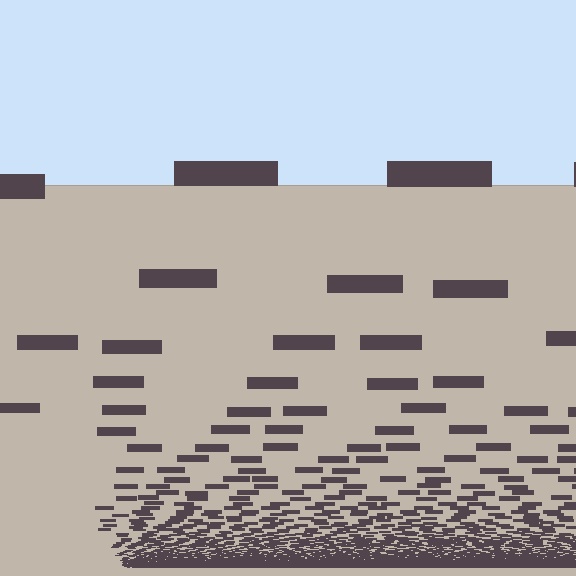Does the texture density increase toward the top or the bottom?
Density increases toward the bottom.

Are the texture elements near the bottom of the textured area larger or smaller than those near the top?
Smaller. The gradient is inverted — elements near the bottom are smaller and denser.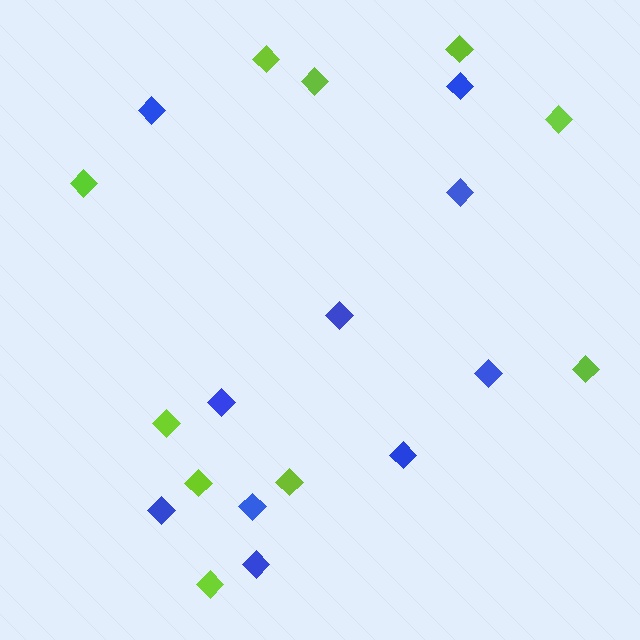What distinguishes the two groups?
There are 2 groups: one group of lime diamonds (10) and one group of blue diamonds (10).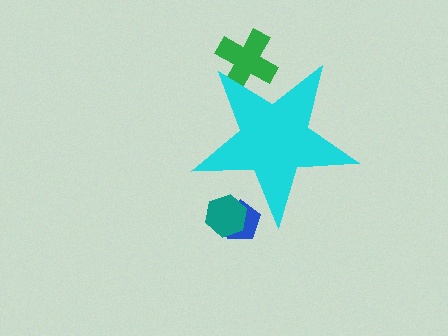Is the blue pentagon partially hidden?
Yes, the blue pentagon is partially hidden behind the cyan star.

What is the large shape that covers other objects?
A cyan star.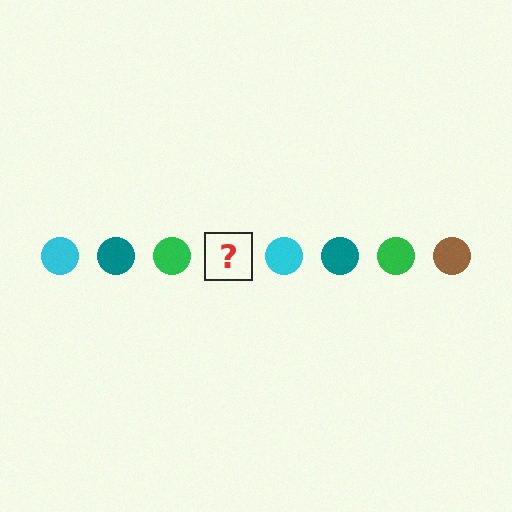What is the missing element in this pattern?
The missing element is a brown circle.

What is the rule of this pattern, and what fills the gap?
The rule is that the pattern cycles through cyan, teal, green, brown circles. The gap should be filled with a brown circle.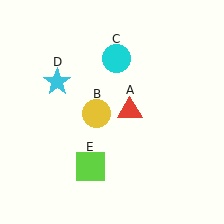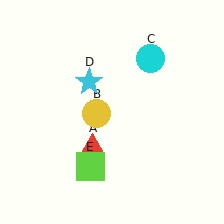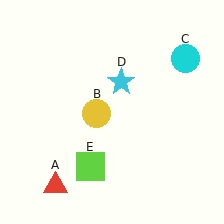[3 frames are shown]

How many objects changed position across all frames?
3 objects changed position: red triangle (object A), cyan circle (object C), cyan star (object D).